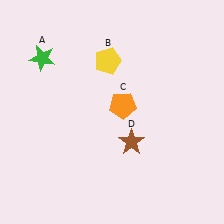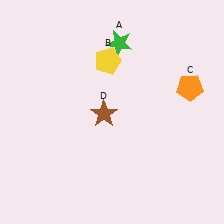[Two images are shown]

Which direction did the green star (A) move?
The green star (A) moved right.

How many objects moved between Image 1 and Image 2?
3 objects moved between the two images.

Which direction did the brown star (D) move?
The brown star (D) moved up.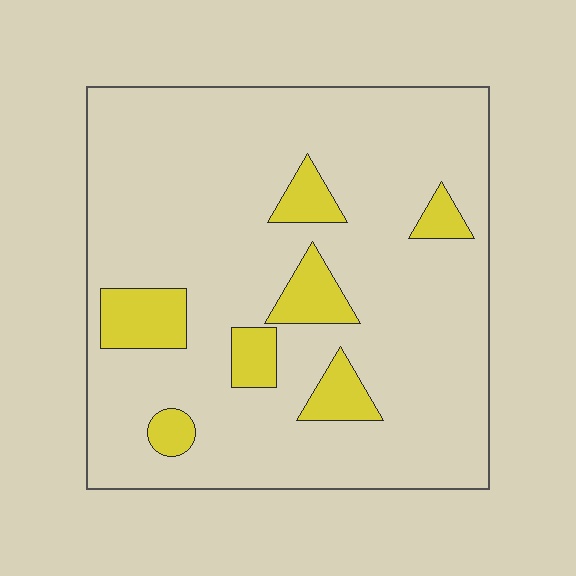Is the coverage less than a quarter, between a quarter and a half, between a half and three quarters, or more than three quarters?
Less than a quarter.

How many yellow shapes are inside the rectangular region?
7.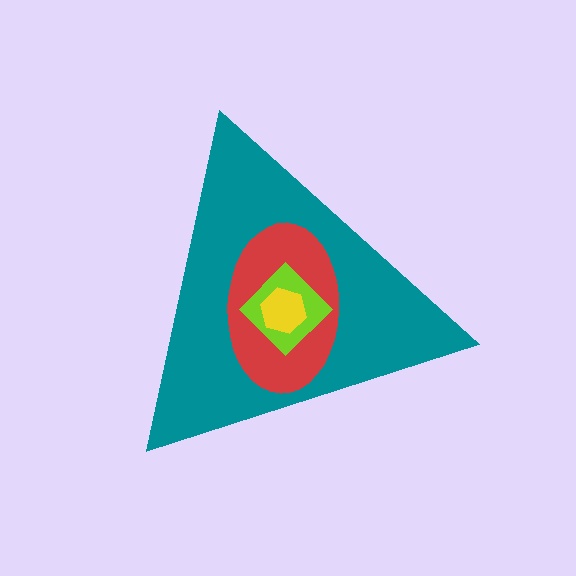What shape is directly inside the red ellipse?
The lime diamond.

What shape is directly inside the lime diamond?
The yellow hexagon.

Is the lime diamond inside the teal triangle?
Yes.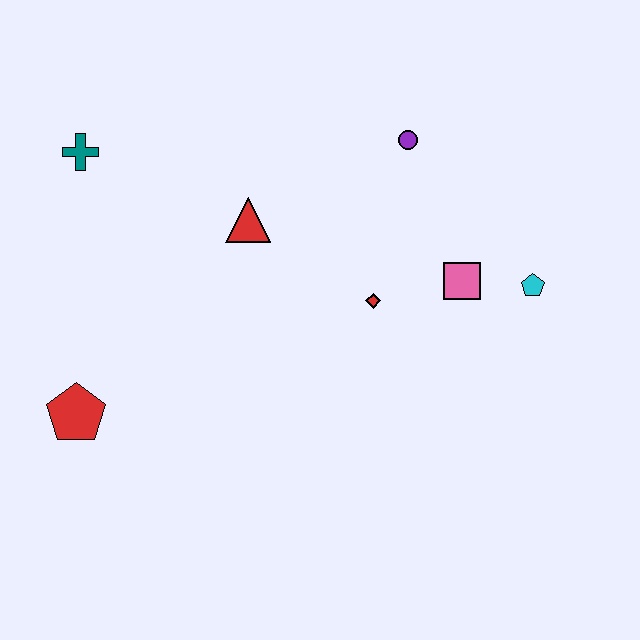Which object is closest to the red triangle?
The red diamond is closest to the red triangle.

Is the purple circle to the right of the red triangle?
Yes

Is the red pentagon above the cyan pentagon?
No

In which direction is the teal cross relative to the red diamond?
The teal cross is to the left of the red diamond.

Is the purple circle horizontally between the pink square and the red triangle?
Yes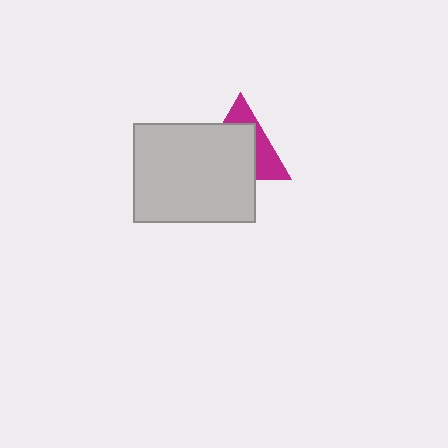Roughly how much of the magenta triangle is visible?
A small part of it is visible (roughly 38%).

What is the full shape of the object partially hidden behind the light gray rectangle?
The partially hidden object is a magenta triangle.